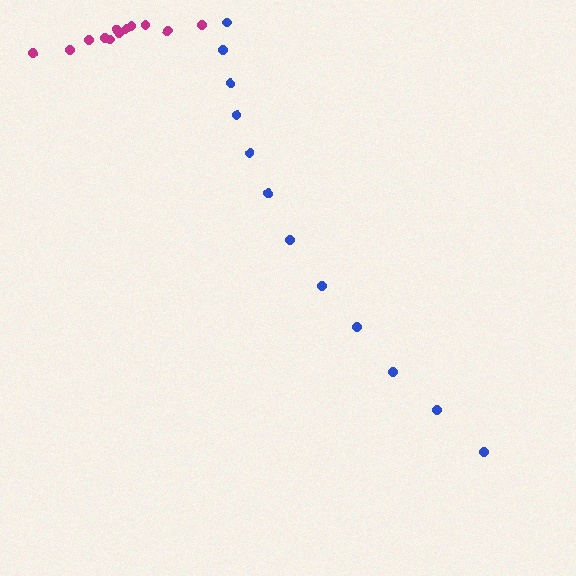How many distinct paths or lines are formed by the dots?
There are 2 distinct paths.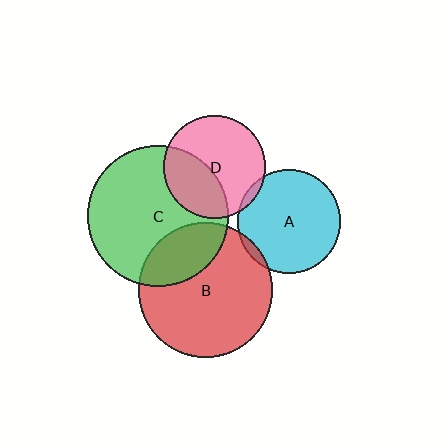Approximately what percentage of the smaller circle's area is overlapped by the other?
Approximately 35%.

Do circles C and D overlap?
Yes.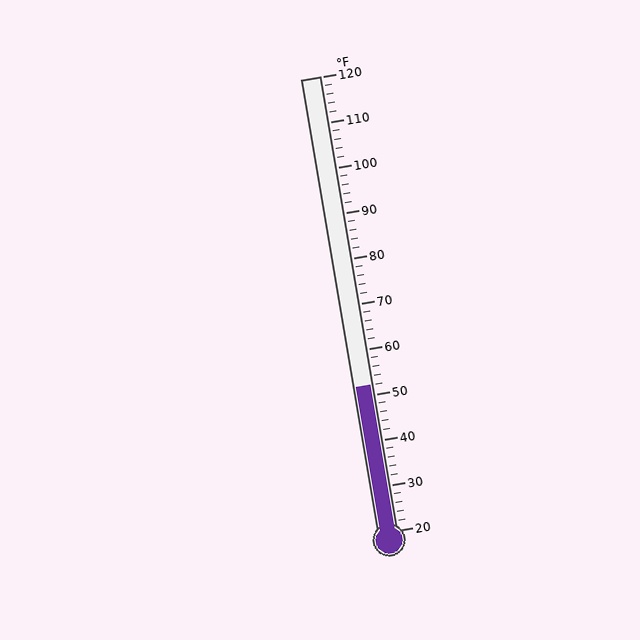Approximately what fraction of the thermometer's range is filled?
The thermometer is filled to approximately 30% of its range.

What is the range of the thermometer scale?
The thermometer scale ranges from 20°F to 120°F.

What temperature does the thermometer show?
The thermometer shows approximately 52°F.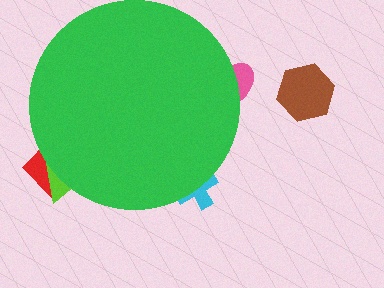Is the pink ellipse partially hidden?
Yes, the pink ellipse is partially hidden behind the green circle.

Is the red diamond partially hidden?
Yes, the red diamond is partially hidden behind the green circle.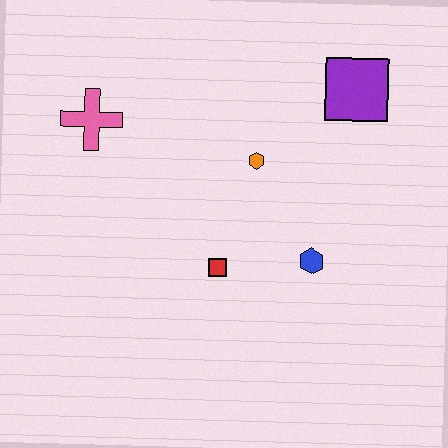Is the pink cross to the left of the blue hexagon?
Yes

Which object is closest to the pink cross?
The orange hexagon is closest to the pink cross.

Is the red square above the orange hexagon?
No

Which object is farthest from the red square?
The purple square is farthest from the red square.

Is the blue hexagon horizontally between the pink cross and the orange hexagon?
No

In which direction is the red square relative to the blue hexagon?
The red square is to the left of the blue hexagon.